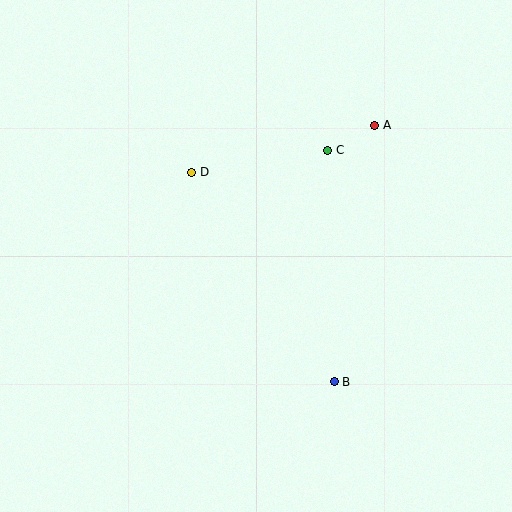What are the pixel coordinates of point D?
Point D is at (192, 172).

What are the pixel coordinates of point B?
Point B is at (334, 382).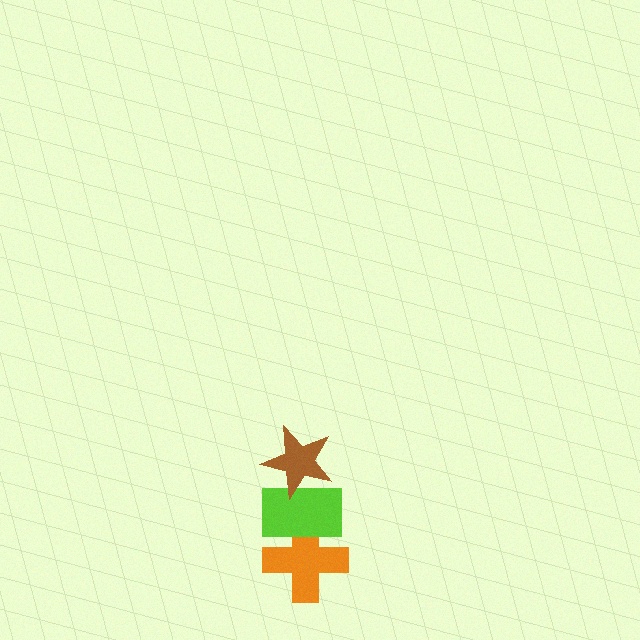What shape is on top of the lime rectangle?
The brown star is on top of the lime rectangle.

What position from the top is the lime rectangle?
The lime rectangle is 2nd from the top.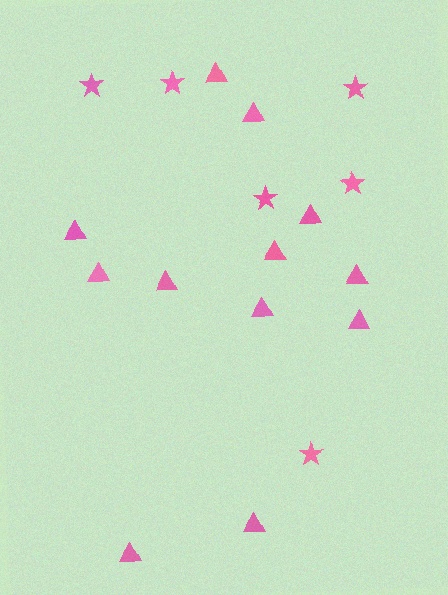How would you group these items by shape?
There are 2 groups: one group of stars (6) and one group of triangles (12).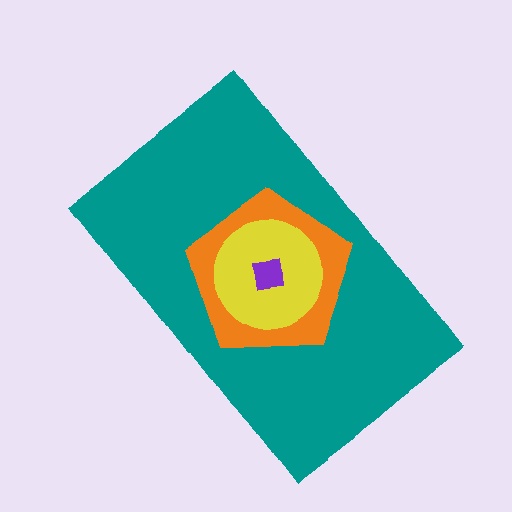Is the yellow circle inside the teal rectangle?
Yes.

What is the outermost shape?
The teal rectangle.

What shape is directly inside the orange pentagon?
The yellow circle.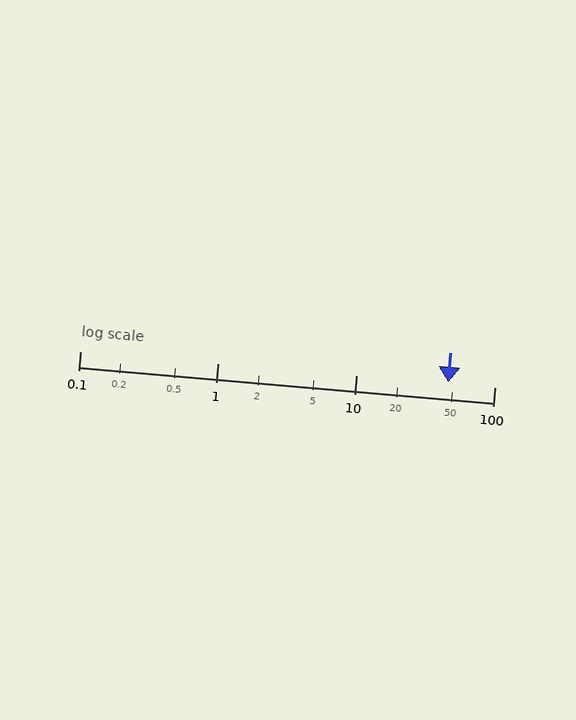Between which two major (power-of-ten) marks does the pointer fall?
The pointer is between 10 and 100.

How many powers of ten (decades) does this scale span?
The scale spans 3 decades, from 0.1 to 100.